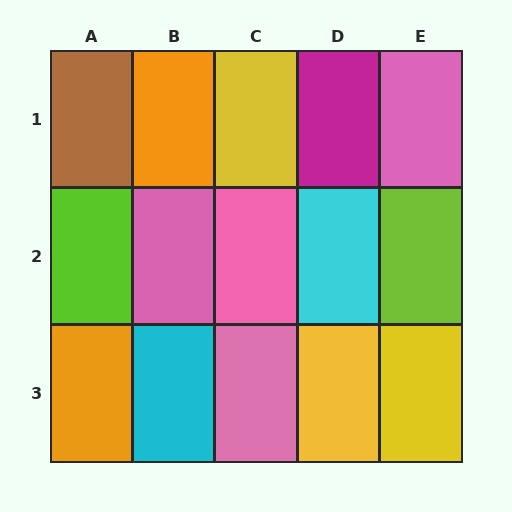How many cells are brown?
1 cell is brown.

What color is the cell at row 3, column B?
Cyan.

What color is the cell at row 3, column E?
Yellow.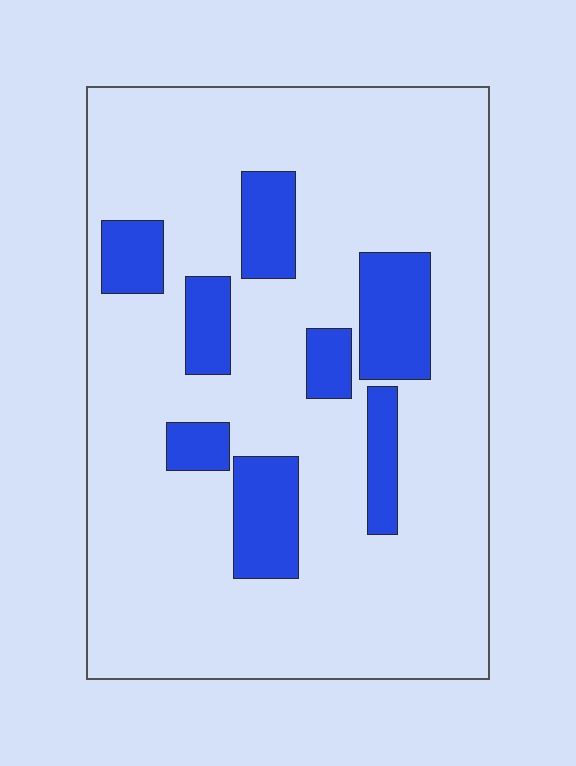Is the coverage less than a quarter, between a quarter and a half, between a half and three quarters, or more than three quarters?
Less than a quarter.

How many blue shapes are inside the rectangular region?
8.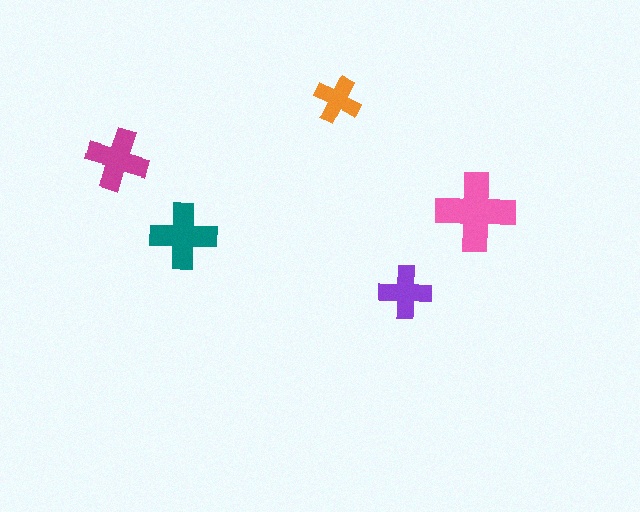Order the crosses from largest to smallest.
the pink one, the teal one, the magenta one, the purple one, the orange one.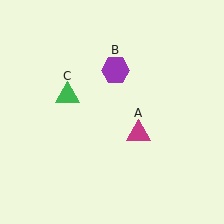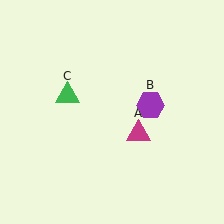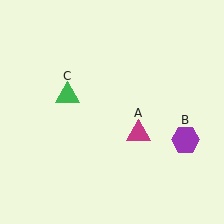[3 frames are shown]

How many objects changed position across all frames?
1 object changed position: purple hexagon (object B).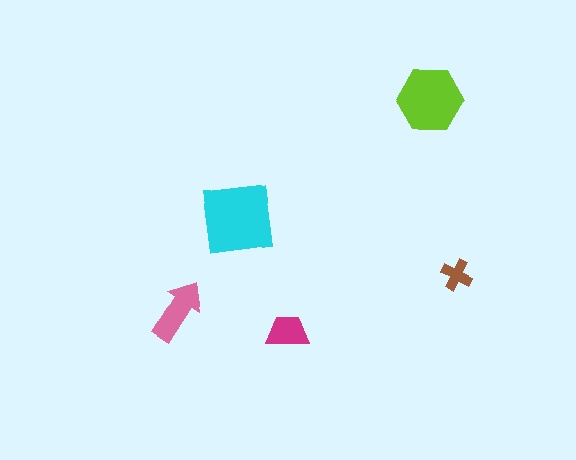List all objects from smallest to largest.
The brown cross, the magenta trapezoid, the pink arrow, the lime hexagon, the cyan square.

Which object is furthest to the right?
The brown cross is rightmost.